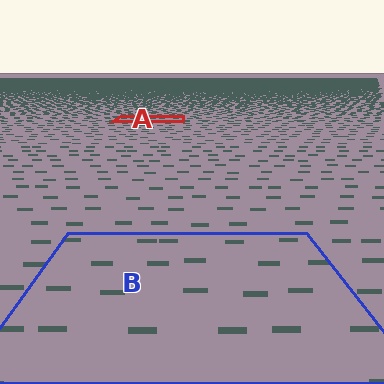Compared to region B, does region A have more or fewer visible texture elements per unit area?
Region A has more texture elements per unit area — they are packed more densely because it is farther away.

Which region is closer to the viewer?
Region B is closer. The texture elements there are larger and more spread out.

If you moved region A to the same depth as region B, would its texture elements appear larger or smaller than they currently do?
They would appear larger. At a closer depth, the same texture elements are projected at a bigger on-screen size.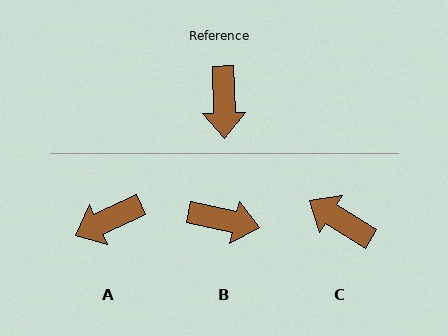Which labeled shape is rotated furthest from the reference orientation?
C, about 123 degrees away.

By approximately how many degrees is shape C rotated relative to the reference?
Approximately 123 degrees clockwise.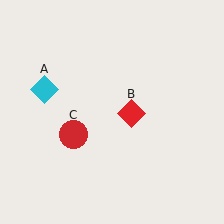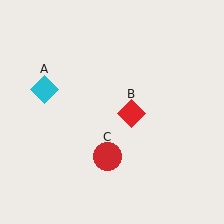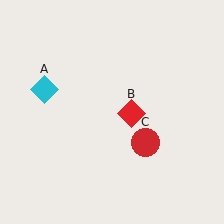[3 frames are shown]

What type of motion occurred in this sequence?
The red circle (object C) rotated counterclockwise around the center of the scene.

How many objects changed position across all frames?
1 object changed position: red circle (object C).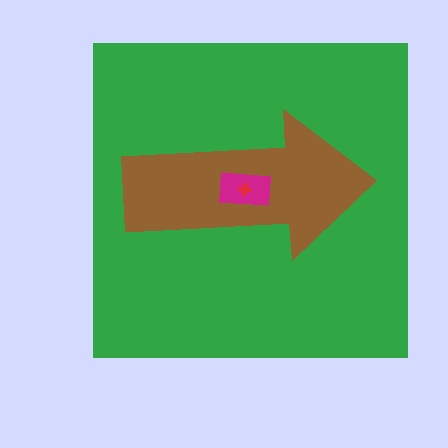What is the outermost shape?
The green square.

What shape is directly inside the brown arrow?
The magenta rectangle.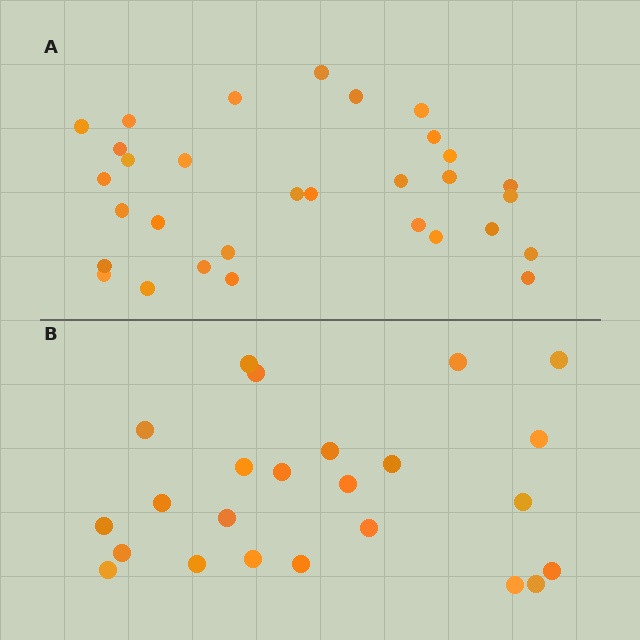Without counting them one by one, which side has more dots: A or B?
Region A (the top region) has more dots.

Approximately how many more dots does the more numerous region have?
Region A has roughly 8 or so more dots than region B.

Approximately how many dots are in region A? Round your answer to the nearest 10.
About 30 dots. (The exact count is 31, which rounds to 30.)